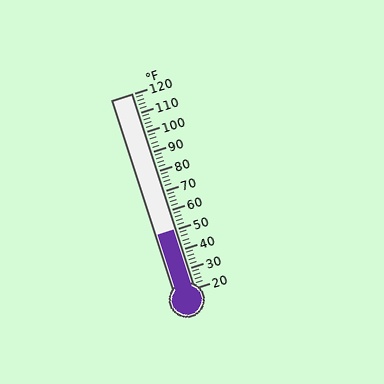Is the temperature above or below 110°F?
The temperature is below 110°F.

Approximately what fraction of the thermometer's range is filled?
The thermometer is filled to approximately 30% of its range.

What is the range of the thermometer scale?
The thermometer scale ranges from 20°F to 120°F.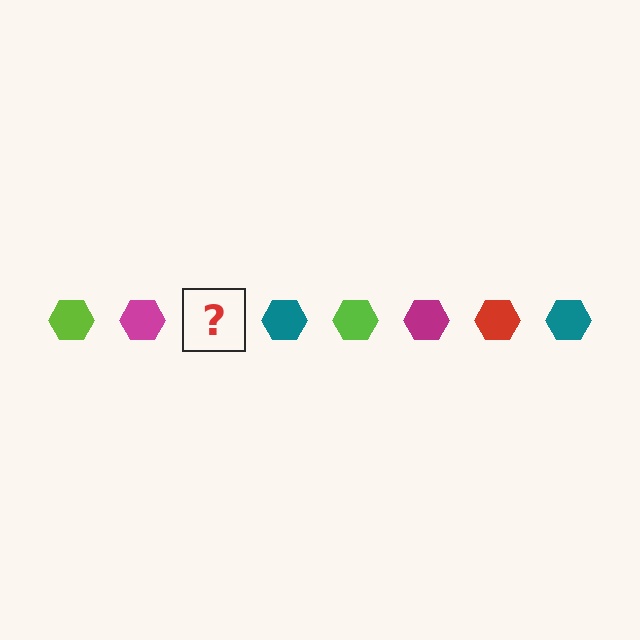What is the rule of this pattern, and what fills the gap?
The rule is that the pattern cycles through lime, magenta, red, teal hexagons. The gap should be filled with a red hexagon.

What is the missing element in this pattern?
The missing element is a red hexagon.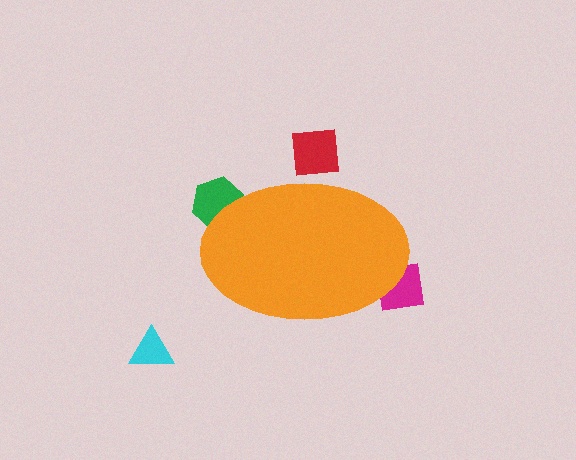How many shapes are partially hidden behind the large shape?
3 shapes are partially hidden.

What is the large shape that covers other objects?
An orange ellipse.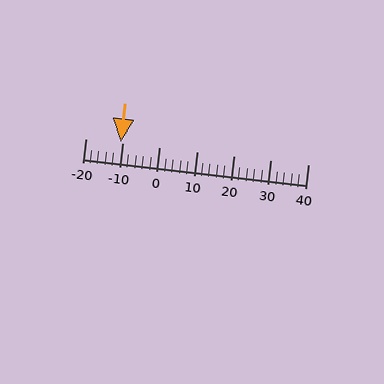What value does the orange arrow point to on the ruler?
The orange arrow points to approximately -11.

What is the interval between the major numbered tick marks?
The major tick marks are spaced 10 units apart.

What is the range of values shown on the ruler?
The ruler shows values from -20 to 40.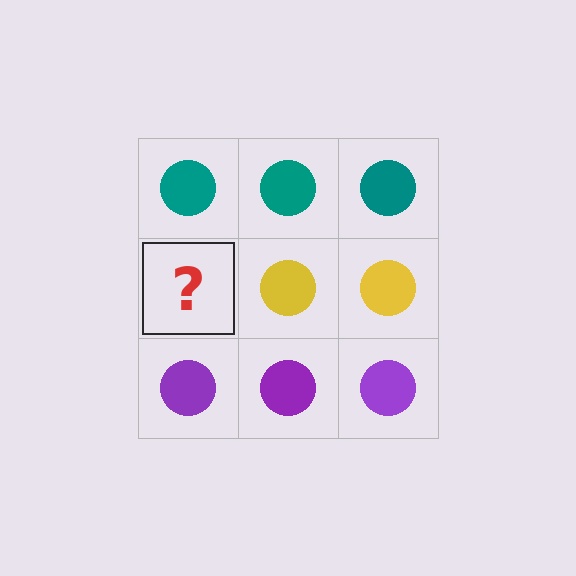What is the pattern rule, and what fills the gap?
The rule is that each row has a consistent color. The gap should be filled with a yellow circle.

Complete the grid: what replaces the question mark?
The question mark should be replaced with a yellow circle.